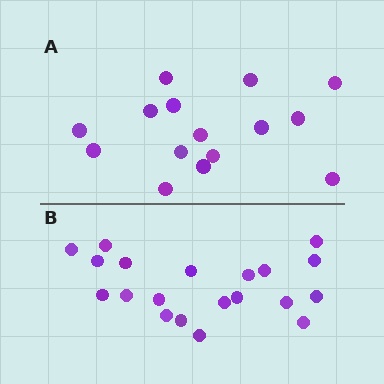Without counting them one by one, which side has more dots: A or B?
Region B (the bottom region) has more dots.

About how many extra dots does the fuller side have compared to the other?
Region B has about 5 more dots than region A.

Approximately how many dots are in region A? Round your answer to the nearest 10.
About 20 dots. (The exact count is 15, which rounds to 20.)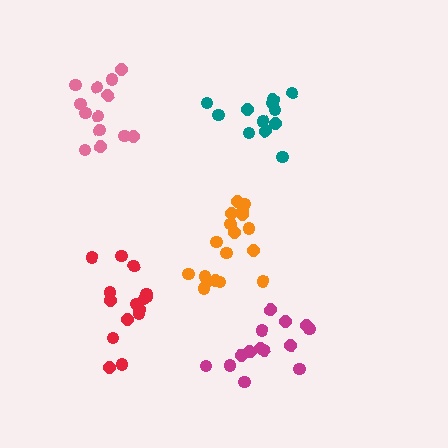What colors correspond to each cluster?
The clusters are colored: red, teal, orange, magenta, pink.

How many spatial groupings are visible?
There are 5 spatial groupings.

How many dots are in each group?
Group 1: 15 dots, Group 2: 12 dots, Group 3: 18 dots, Group 4: 14 dots, Group 5: 13 dots (72 total).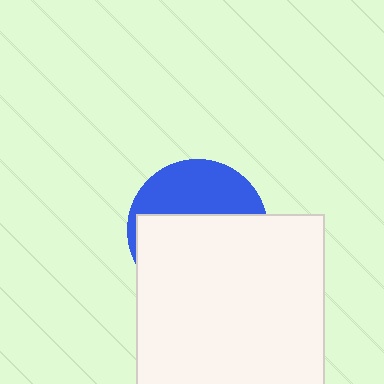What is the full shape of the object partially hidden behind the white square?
The partially hidden object is a blue circle.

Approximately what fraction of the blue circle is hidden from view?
Roughly 63% of the blue circle is hidden behind the white square.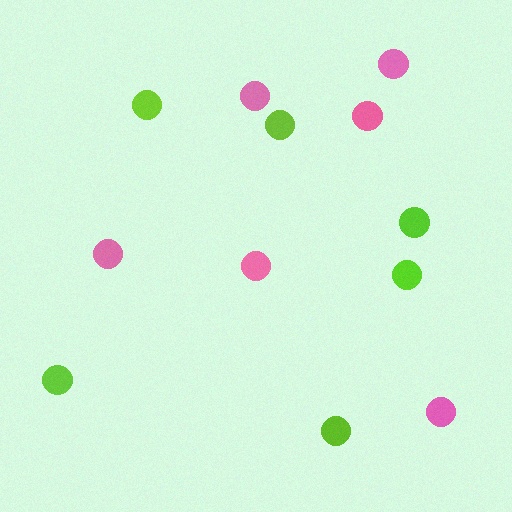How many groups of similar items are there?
There are 2 groups: one group of lime circles (6) and one group of pink circles (6).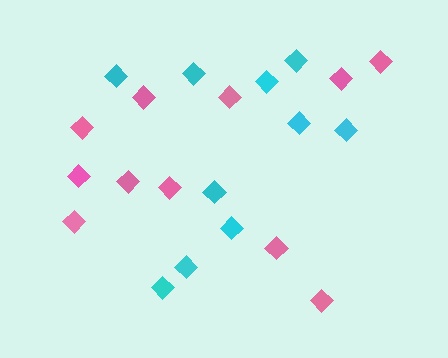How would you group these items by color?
There are 2 groups: one group of pink diamonds (11) and one group of cyan diamonds (10).